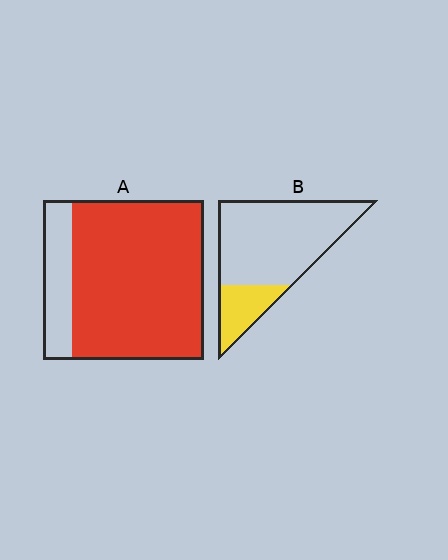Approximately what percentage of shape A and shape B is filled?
A is approximately 80% and B is approximately 20%.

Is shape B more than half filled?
No.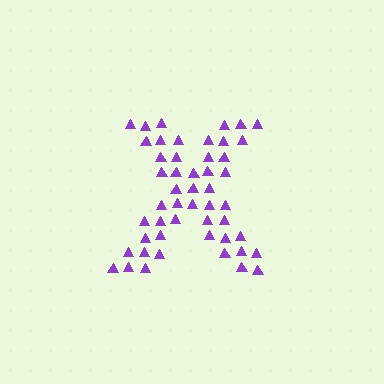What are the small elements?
The small elements are triangles.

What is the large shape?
The large shape is the letter X.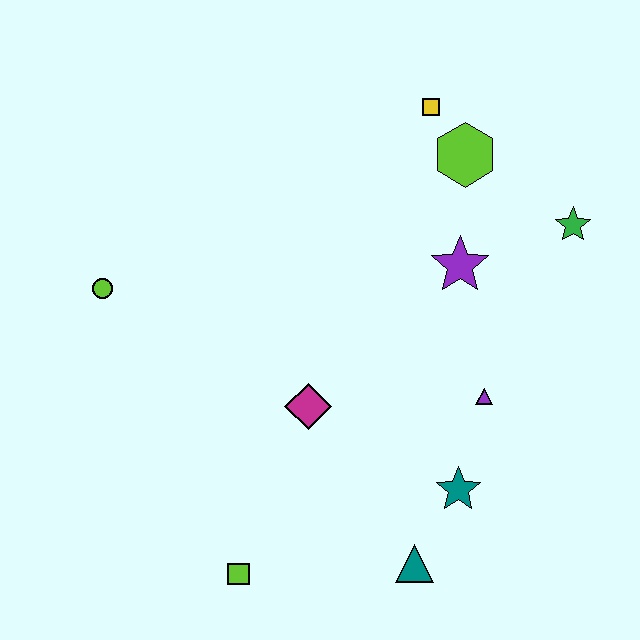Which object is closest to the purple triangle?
The teal star is closest to the purple triangle.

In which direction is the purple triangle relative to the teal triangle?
The purple triangle is above the teal triangle.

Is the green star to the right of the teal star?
Yes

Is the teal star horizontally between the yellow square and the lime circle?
No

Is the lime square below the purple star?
Yes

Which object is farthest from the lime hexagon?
The lime square is farthest from the lime hexagon.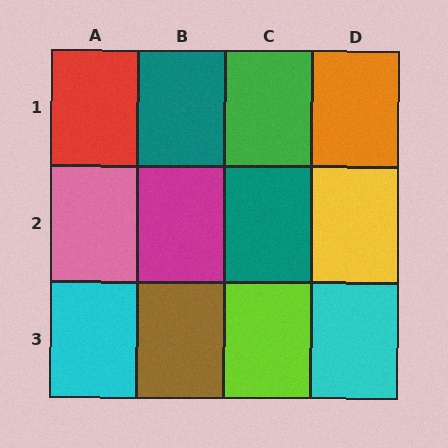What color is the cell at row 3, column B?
Brown.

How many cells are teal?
2 cells are teal.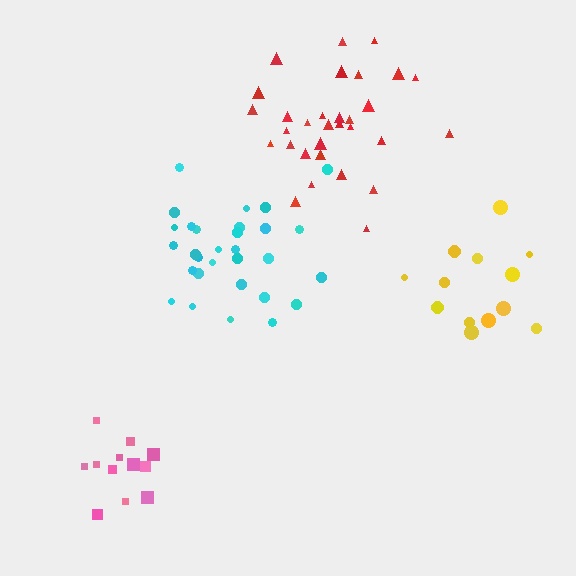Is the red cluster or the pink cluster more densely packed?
Pink.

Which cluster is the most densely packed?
Pink.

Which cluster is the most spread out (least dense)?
Yellow.